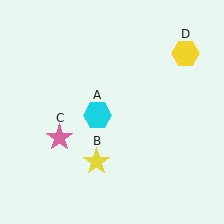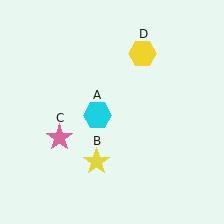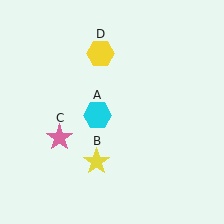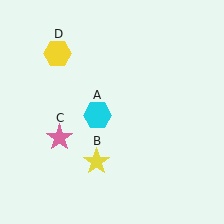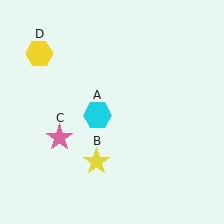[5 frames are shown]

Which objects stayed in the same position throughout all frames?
Cyan hexagon (object A) and yellow star (object B) and pink star (object C) remained stationary.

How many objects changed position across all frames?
1 object changed position: yellow hexagon (object D).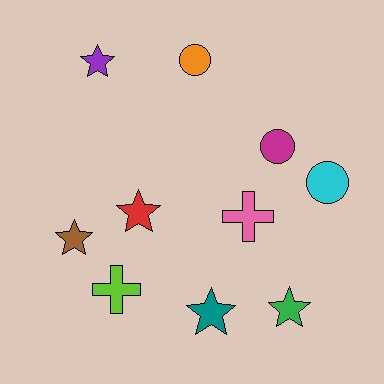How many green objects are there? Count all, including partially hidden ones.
There is 1 green object.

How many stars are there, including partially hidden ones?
There are 5 stars.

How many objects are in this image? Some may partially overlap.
There are 10 objects.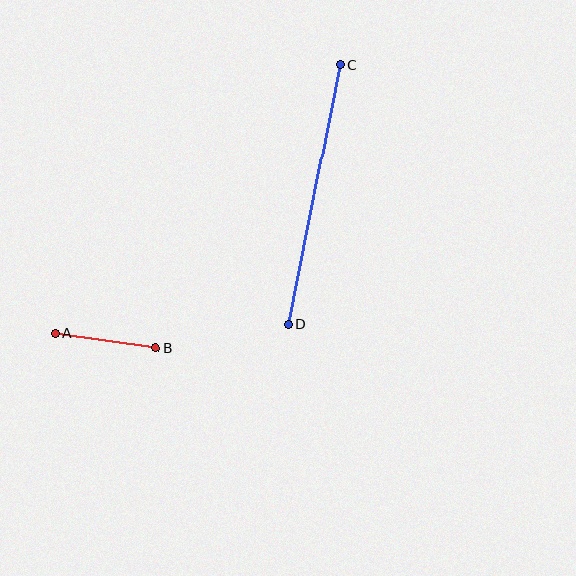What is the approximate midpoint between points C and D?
The midpoint is at approximately (314, 195) pixels.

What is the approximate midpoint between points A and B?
The midpoint is at approximately (105, 341) pixels.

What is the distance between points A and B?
The distance is approximately 102 pixels.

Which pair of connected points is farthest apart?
Points C and D are farthest apart.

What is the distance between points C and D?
The distance is approximately 265 pixels.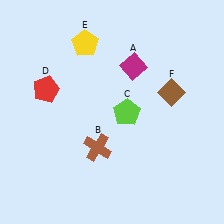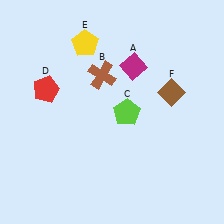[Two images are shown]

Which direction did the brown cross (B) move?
The brown cross (B) moved up.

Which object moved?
The brown cross (B) moved up.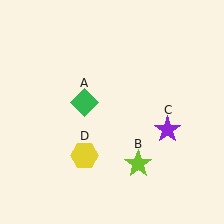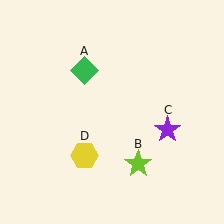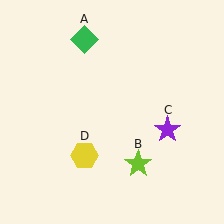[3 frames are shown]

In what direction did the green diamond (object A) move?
The green diamond (object A) moved up.